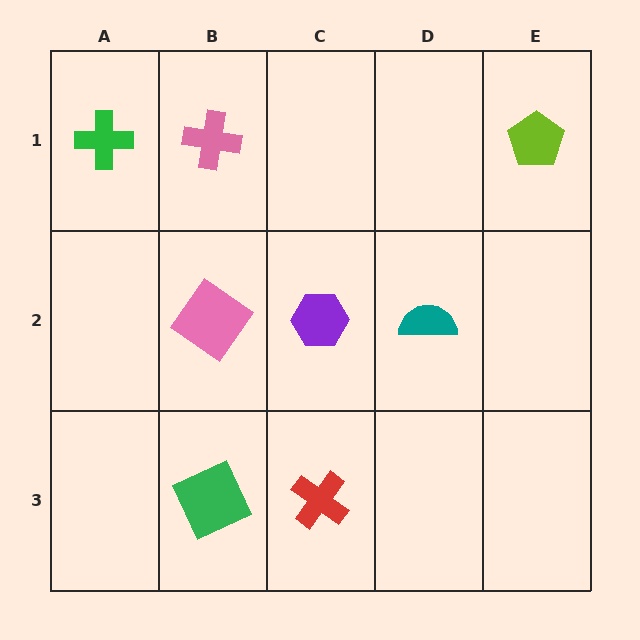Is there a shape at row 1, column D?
No, that cell is empty.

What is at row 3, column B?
A green square.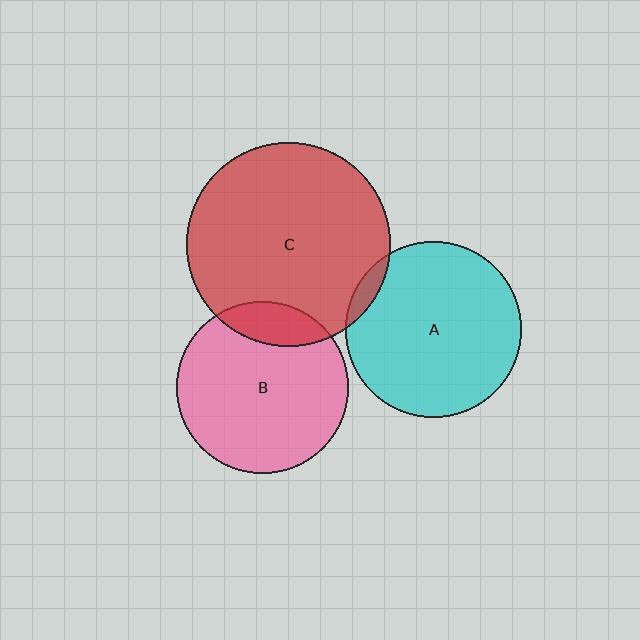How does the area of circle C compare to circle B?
Approximately 1.4 times.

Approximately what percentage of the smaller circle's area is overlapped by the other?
Approximately 15%.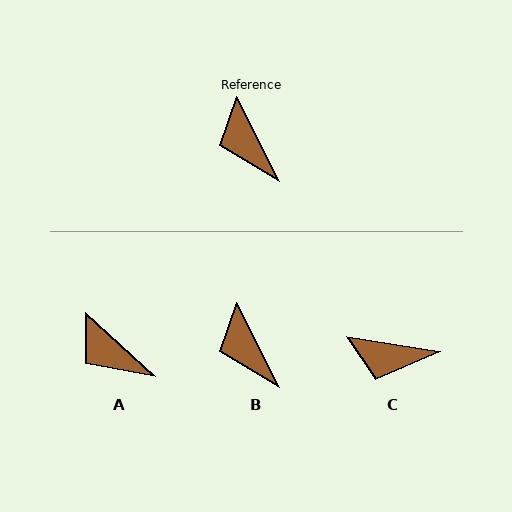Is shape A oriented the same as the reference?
No, it is off by about 21 degrees.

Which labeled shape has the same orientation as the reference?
B.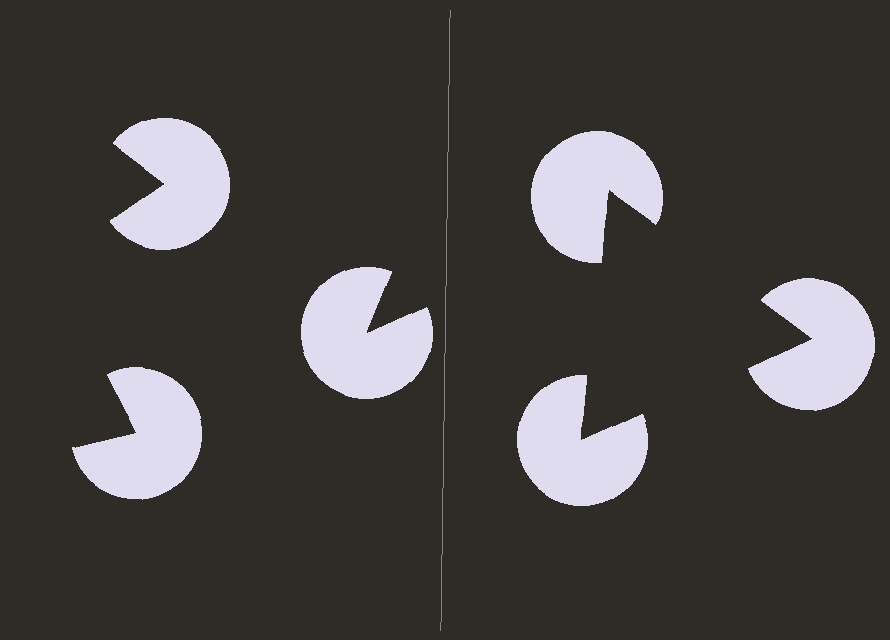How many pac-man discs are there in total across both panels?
6 — 3 on each side.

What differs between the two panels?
The pac-man discs are positioned identically on both sides; only the wedge orientations differ. On the right they align to a triangle; on the left they are misaligned.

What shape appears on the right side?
An illusory triangle.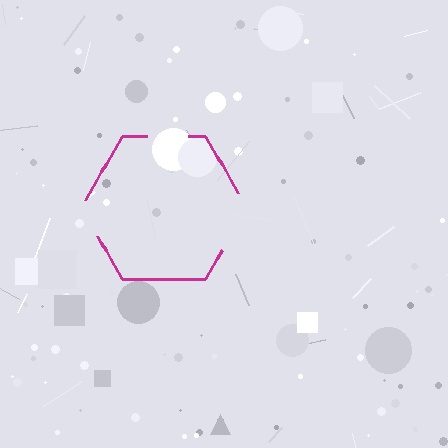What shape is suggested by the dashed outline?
The dashed outline suggests a hexagon.